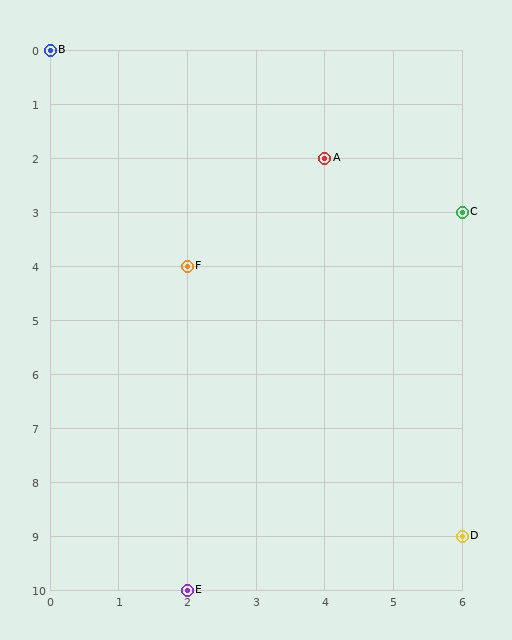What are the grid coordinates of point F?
Point F is at grid coordinates (2, 4).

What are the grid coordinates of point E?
Point E is at grid coordinates (2, 10).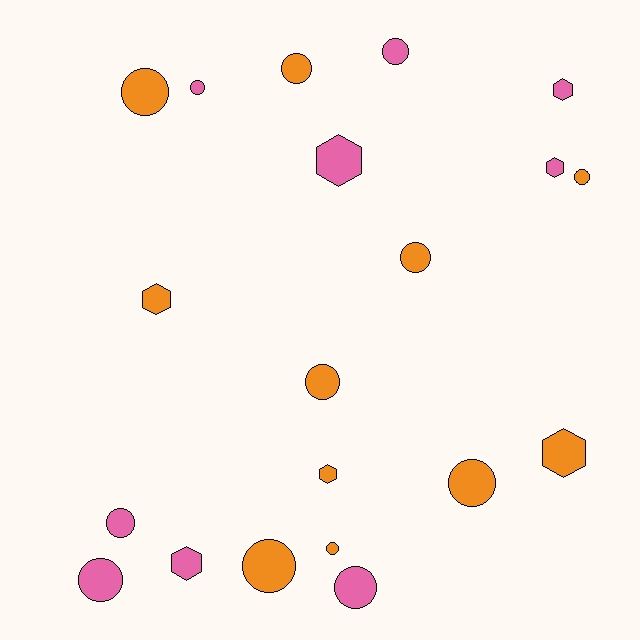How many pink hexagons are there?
There are 4 pink hexagons.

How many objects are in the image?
There are 20 objects.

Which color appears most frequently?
Orange, with 11 objects.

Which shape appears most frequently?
Circle, with 13 objects.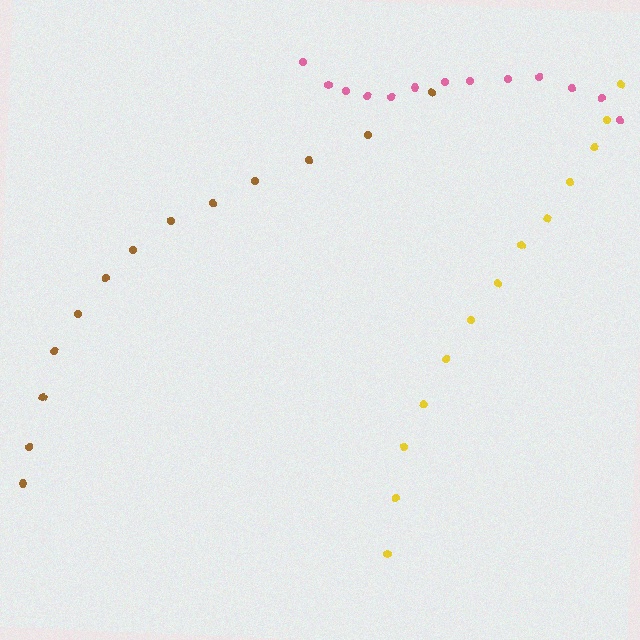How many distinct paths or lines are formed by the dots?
There are 3 distinct paths.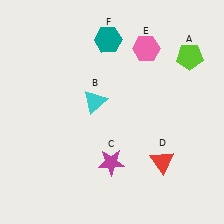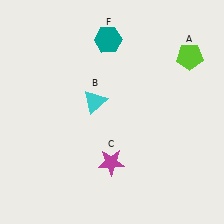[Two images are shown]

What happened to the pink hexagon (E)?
The pink hexagon (E) was removed in Image 2. It was in the top-right area of Image 1.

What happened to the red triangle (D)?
The red triangle (D) was removed in Image 2. It was in the bottom-right area of Image 1.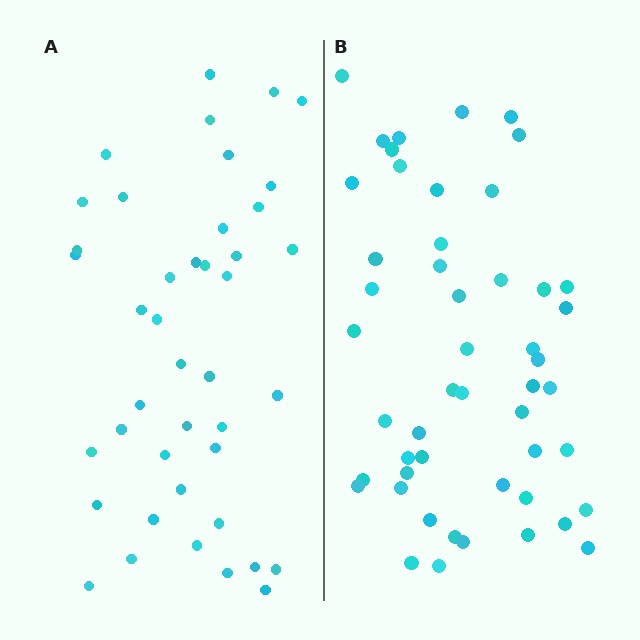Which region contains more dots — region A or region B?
Region B (the right region) has more dots.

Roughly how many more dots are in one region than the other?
Region B has roughly 8 or so more dots than region A.